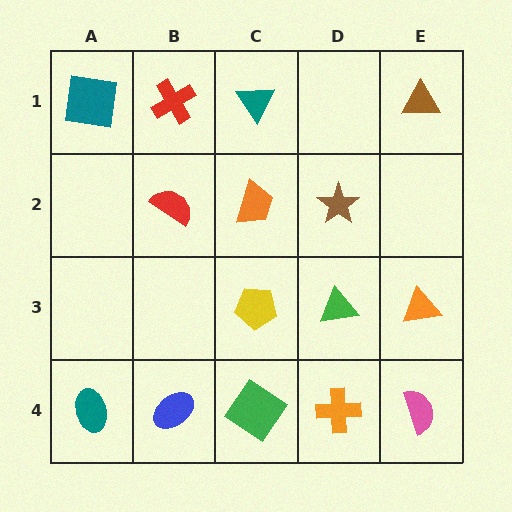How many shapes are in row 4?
5 shapes.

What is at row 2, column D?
A brown star.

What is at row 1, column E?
A brown triangle.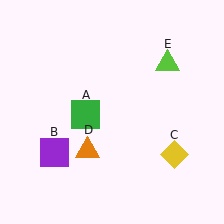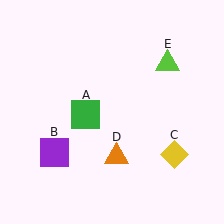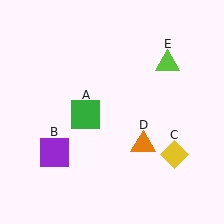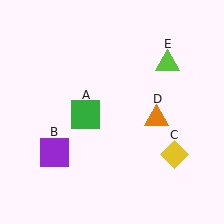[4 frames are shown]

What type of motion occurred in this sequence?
The orange triangle (object D) rotated counterclockwise around the center of the scene.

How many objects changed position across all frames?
1 object changed position: orange triangle (object D).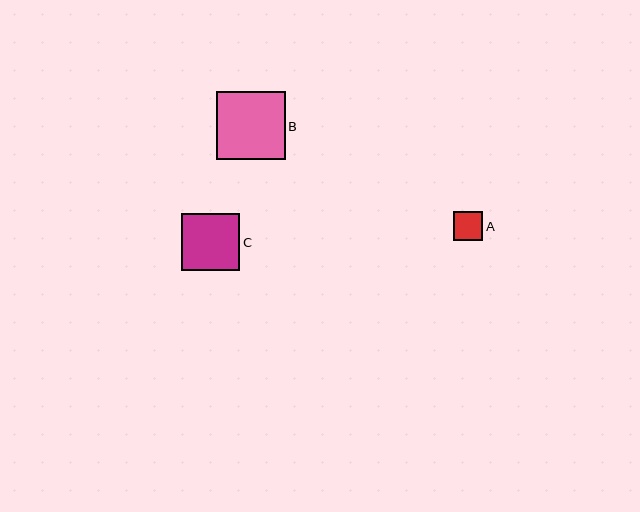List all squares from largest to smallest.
From largest to smallest: B, C, A.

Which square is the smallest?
Square A is the smallest with a size of approximately 29 pixels.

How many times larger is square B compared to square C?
Square B is approximately 1.2 times the size of square C.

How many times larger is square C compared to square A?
Square C is approximately 2.0 times the size of square A.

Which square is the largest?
Square B is the largest with a size of approximately 68 pixels.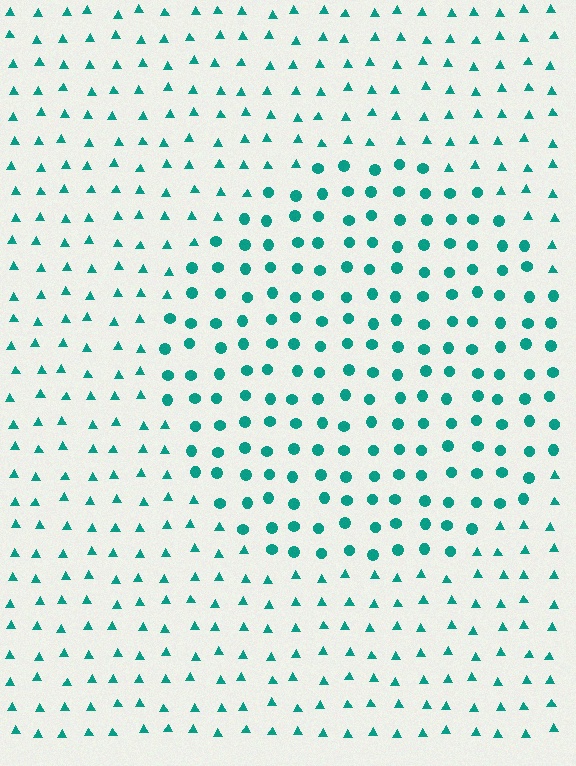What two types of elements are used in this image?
The image uses circles inside the circle region and triangles outside it.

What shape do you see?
I see a circle.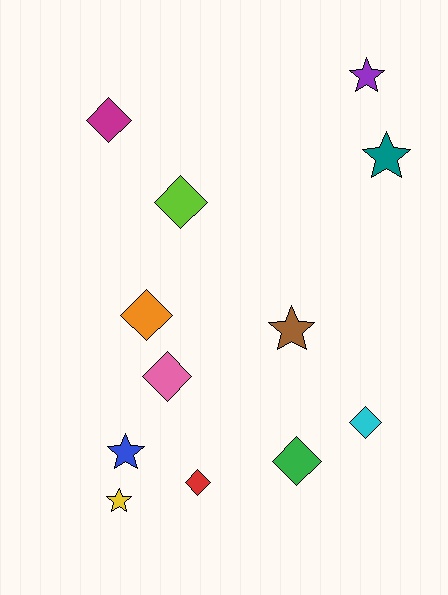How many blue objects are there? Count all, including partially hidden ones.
There is 1 blue object.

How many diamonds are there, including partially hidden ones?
There are 7 diamonds.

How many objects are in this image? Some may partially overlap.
There are 12 objects.